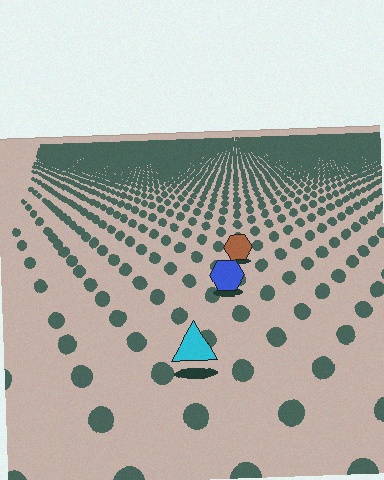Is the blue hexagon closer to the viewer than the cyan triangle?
No. The cyan triangle is closer — you can tell from the texture gradient: the ground texture is coarser near it.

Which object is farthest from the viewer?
The brown hexagon is farthest from the viewer. It appears smaller and the ground texture around it is denser.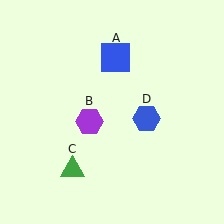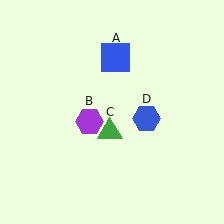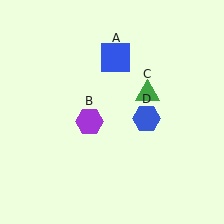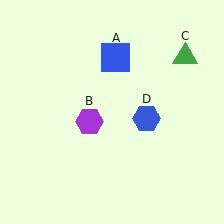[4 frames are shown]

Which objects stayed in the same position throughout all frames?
Blue square (object A) and purple hexagon (object B) and blue hexagon (object D) remained stationary.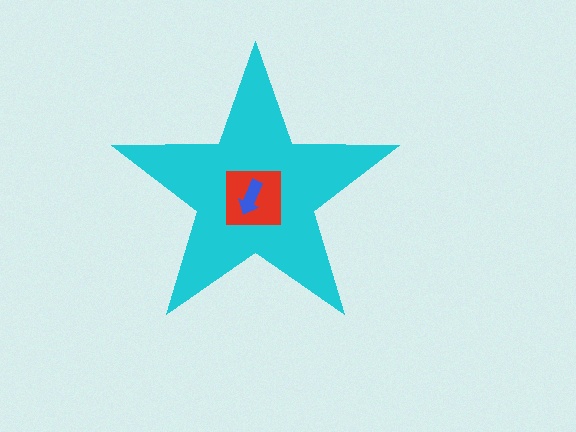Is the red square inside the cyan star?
Yes.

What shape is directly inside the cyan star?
The red square.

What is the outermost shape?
The cyan star.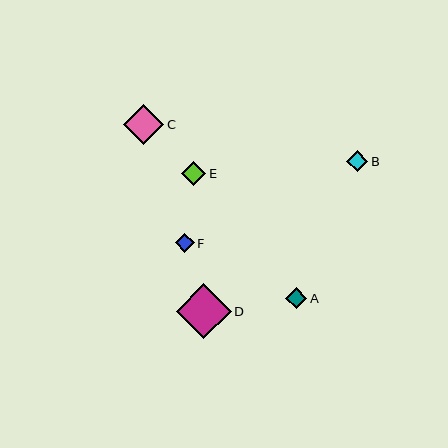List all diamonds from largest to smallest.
From largest to smallest: D, C, E, A, B, F.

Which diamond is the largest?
Diamond D is the largest with a size of approximately 55 pixels.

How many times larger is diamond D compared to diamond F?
Diamond D is approximately 2.9 times the size of diamond F.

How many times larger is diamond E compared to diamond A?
Diamond E is approximately 1.1 times the size of diamond A.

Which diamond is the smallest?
Diamond F is the smallest with a size of approximately 19 pixels.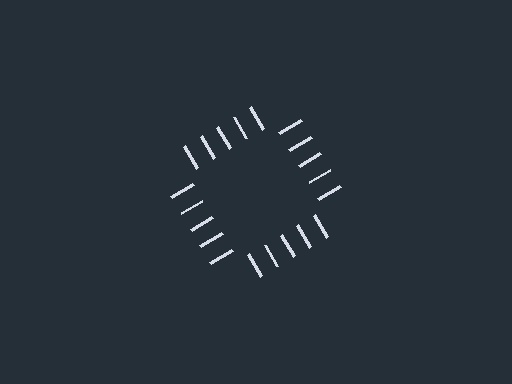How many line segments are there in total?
20 — 5 along each of the 4 edges.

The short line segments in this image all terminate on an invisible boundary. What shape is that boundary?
An illusory square — the line segments terminate on its edges but no continuous stroke is drawn.